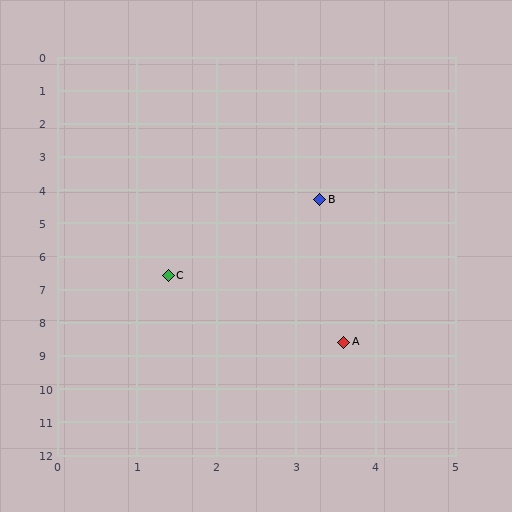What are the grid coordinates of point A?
Point A is at approximately (3.6, 8.6).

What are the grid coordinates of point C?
Point C is at approximately (1.4, 6.6).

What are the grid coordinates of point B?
Point B is at approximately (3.3, 4.3).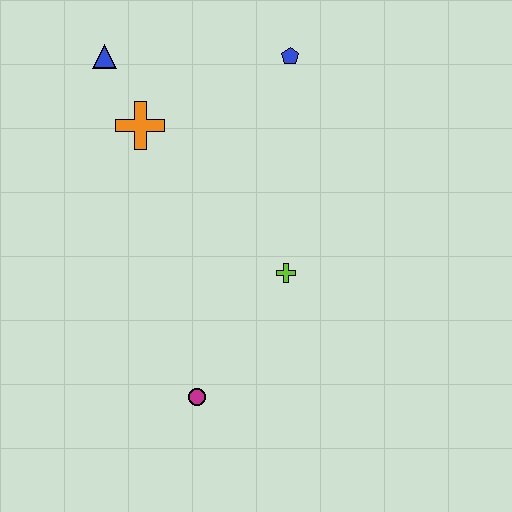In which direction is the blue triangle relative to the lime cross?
The blue triangle is above the lime cross.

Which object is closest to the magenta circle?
The lime cross is closest to the magenta circle.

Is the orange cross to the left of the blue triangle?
No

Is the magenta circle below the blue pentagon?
Yes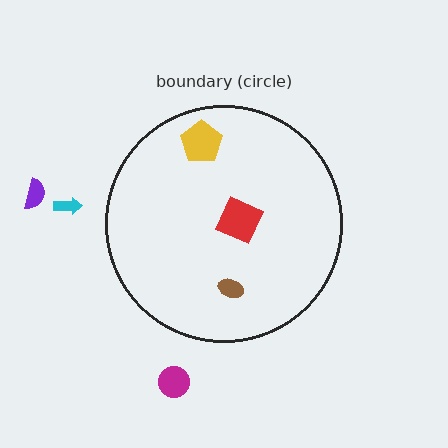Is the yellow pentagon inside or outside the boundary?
Inside.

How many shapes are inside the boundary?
3 inside, 3 outside.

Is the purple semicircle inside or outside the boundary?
Outside.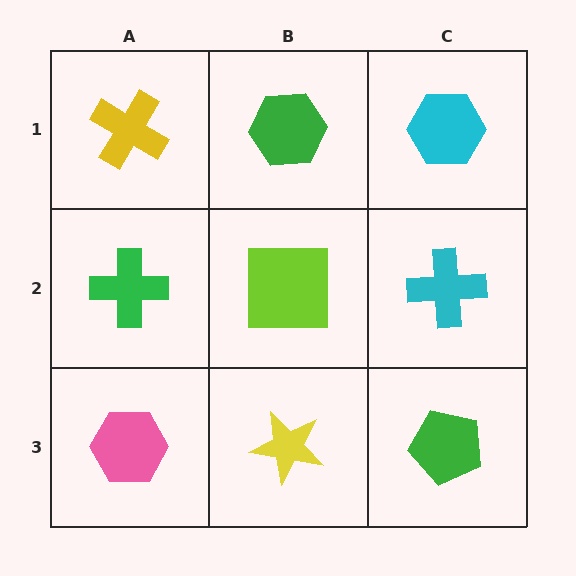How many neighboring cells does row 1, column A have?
2.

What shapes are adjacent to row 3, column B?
A lime square (row 2, column B), a pink hexagon (row 3, column A), a green pentagon (row 3, column C).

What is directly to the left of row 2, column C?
A lime square.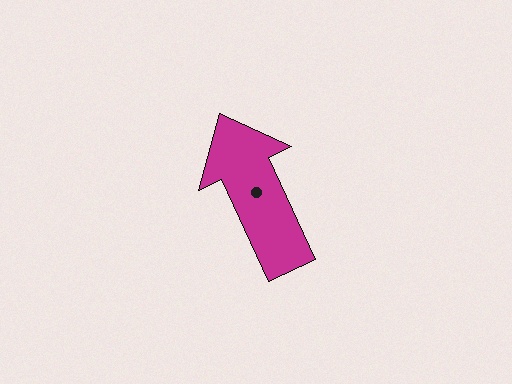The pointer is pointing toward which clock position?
Roughly 11 o'clock.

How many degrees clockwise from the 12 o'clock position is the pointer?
Approximately 335 degrees.